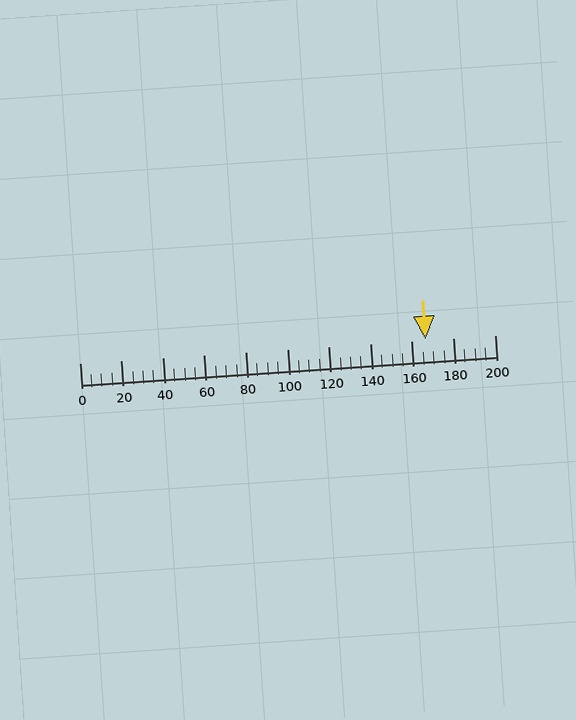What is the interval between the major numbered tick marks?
The major tick marks are spaced 20 units apart.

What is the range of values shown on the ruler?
The ruler shows values from 0 to 200.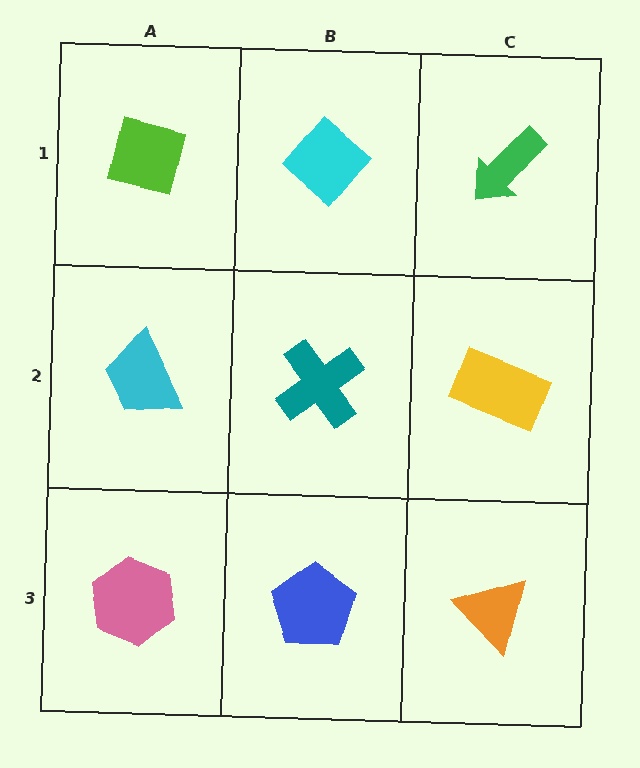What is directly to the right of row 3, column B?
An orange triangle.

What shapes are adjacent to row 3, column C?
A yellow rectangle (row 2, column C), a blue pentagon (row 3, column B).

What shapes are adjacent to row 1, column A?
A cyan trapezoid (row 2, column A), a cyan diamond (row 1, column B).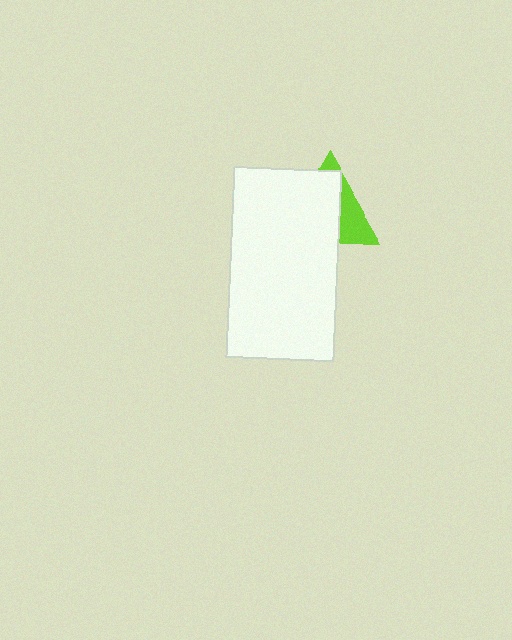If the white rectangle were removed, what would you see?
You would see the complete lime triangle.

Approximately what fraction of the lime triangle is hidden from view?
Roughly 65% of the lime triangle is hidden behind the white rectangle.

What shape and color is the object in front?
The object in front is a white rectangle.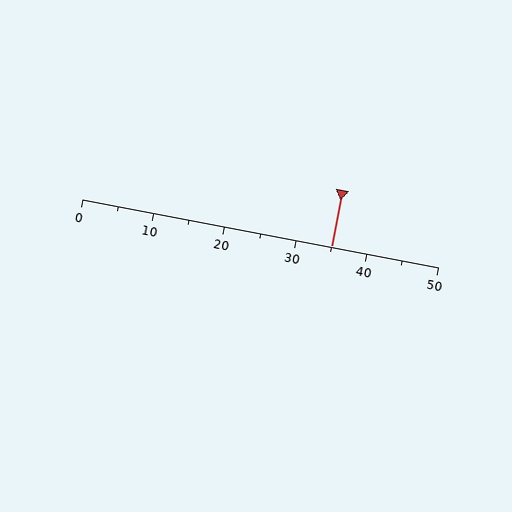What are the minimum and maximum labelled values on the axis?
The axis runs from 0 to 50.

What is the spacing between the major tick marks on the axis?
The major ticks are spaced 10 apart.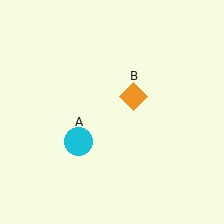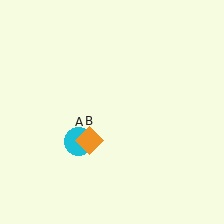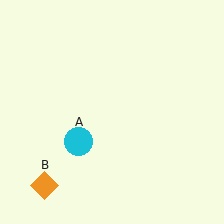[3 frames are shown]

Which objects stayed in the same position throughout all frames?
Cyan circle (object A) remained stationary.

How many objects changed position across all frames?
1 object changed position: orange diamond (object B).